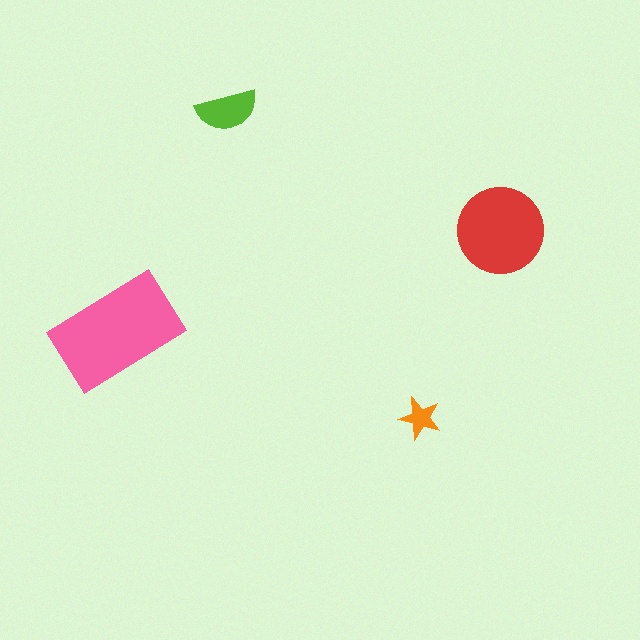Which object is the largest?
The pink rectangle.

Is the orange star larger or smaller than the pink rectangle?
Smaller.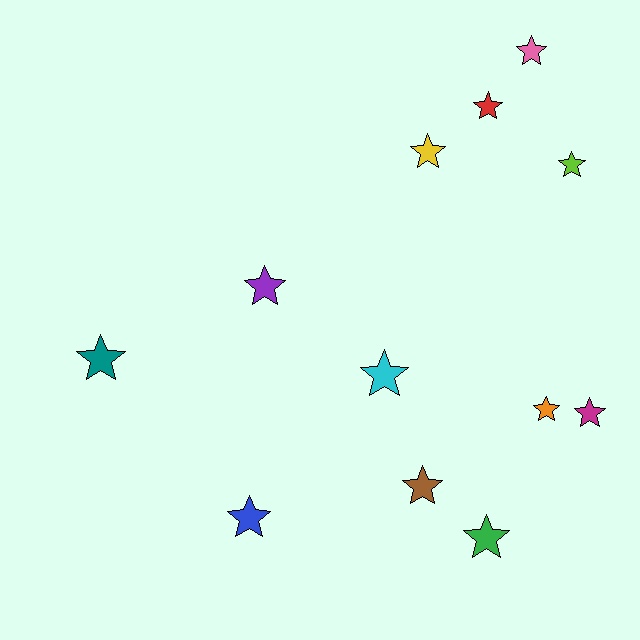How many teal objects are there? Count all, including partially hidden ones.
There is 1 teal object.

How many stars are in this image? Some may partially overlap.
There are 12 stars.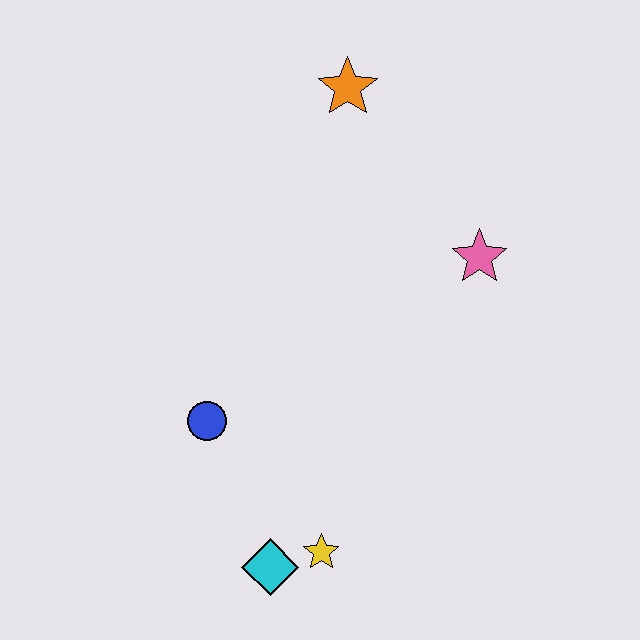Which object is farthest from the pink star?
The cyan diamond is farthest from the pink star.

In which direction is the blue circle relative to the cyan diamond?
The blue circle is above the cyan diamond.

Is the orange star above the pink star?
Yes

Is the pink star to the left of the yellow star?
No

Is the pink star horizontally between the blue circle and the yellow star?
No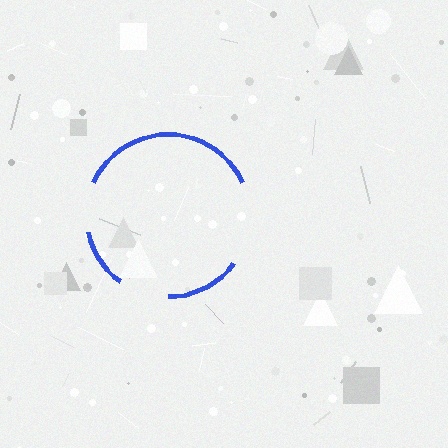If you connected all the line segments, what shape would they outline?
They would outline a circle.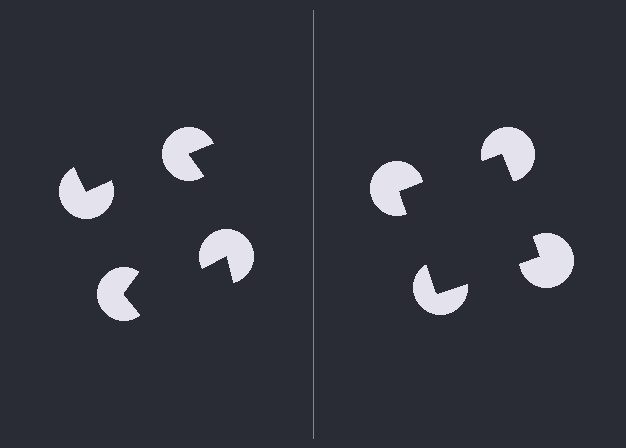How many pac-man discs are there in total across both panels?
8 — 4 on each side.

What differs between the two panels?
The pac-man discs are positioned identically on both sides; only the wedge orientations differ. On the right they align to a square; on the left they are misaligned.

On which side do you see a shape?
An illusory square appears on the right side. On the left side the wedge cuts are rotated, so no coherent shape forms.